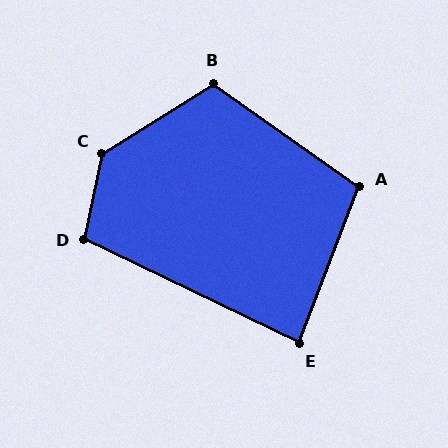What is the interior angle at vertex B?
Approximately 113 degrees (obtuse).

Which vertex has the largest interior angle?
C, at approximately 134 degrees.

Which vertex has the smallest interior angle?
E, at approximately 85 degrees.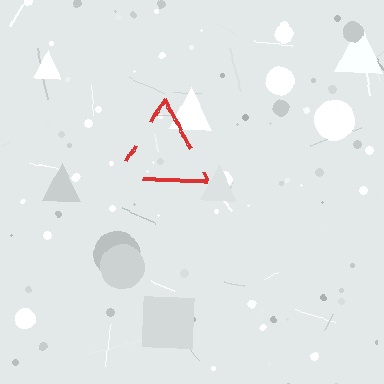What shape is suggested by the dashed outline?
The dashed outline suggests a triangle.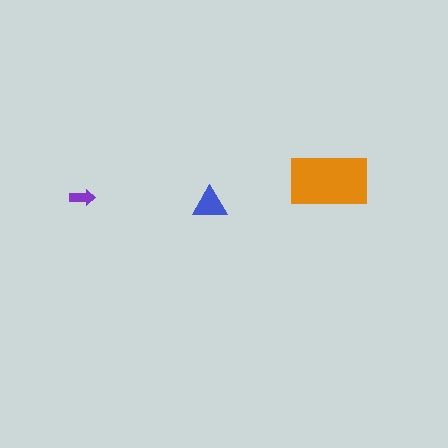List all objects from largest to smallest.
The orange rectangle, the blue triangle, the purple arrow.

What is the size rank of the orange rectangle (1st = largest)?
1st.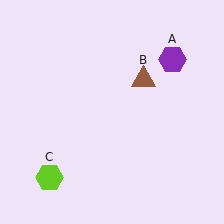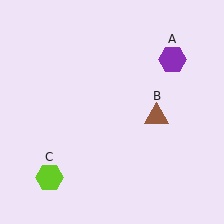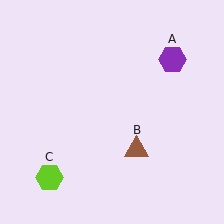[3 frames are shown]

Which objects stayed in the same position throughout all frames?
Purple hexagon (object A) and lime hexagon (object C) remained stationary.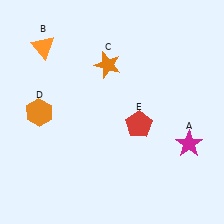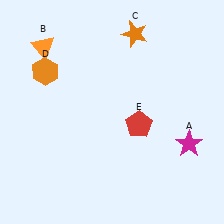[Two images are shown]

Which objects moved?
The objects that moved are: the orange star (C), the orange hexagon (D).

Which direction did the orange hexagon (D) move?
The orange hexagon (D) moved up.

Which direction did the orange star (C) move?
The orange star (C) moved up.